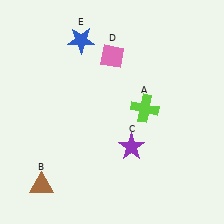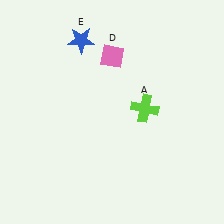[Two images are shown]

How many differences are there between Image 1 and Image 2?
There are 2 differences between the two images.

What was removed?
The brown triangle (B), the purple star (C) were removed in Image 2.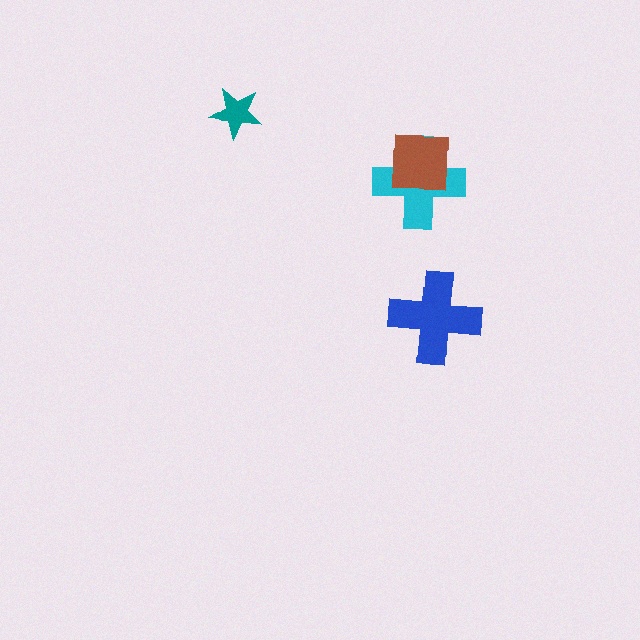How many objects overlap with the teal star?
0 objects overlap with the teal star.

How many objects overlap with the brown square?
1 object overlaps with the brown square.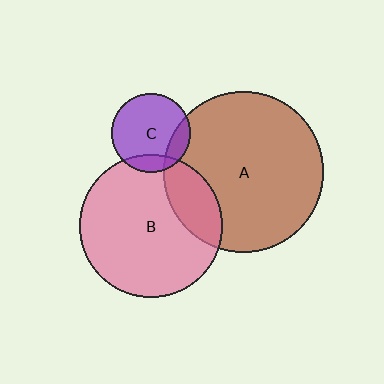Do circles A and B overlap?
Yes.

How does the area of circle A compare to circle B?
Approximately 1.3 times.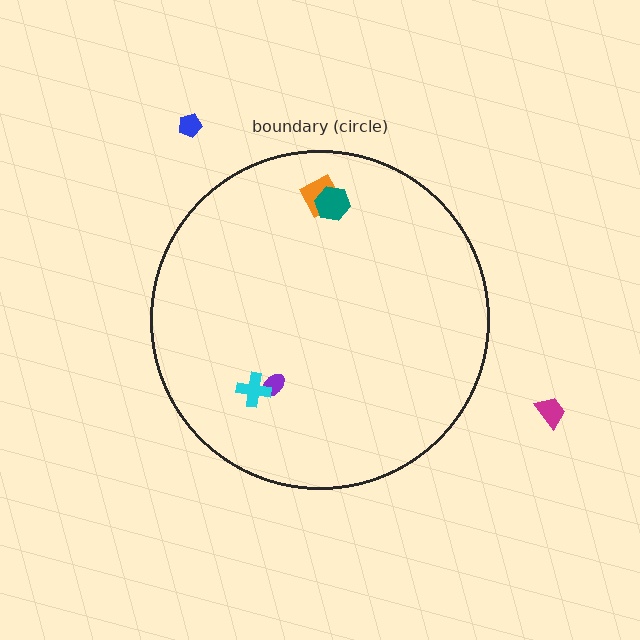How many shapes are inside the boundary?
4 inside, 2 outside.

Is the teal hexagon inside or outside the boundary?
Inside.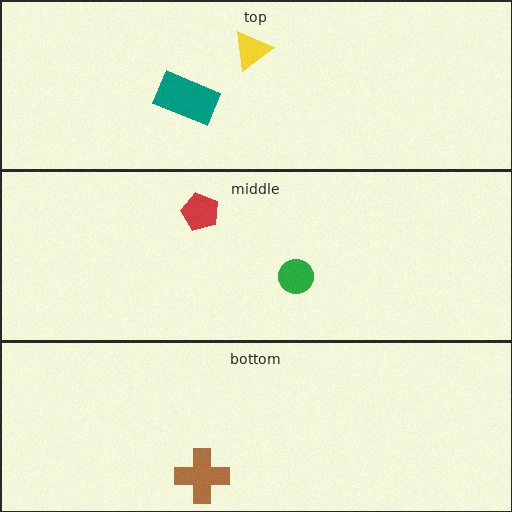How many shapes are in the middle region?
2.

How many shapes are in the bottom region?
1.